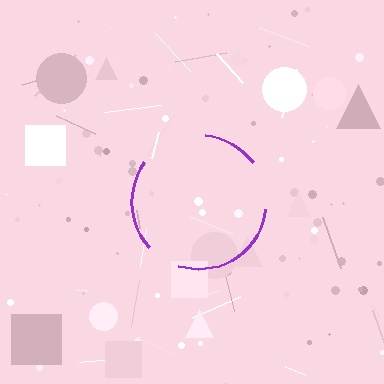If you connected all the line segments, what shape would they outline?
They would outline a circle.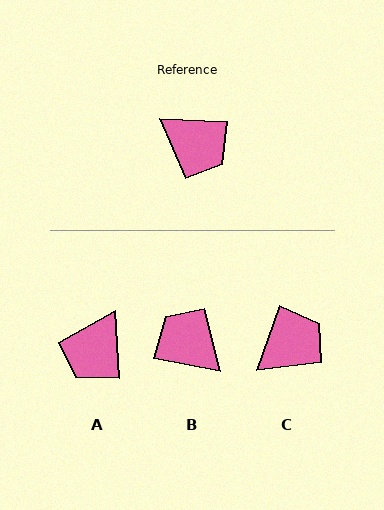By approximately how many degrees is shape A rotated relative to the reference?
Approximately 84 degrees clockwise.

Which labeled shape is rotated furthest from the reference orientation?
B, about 171 degrees away.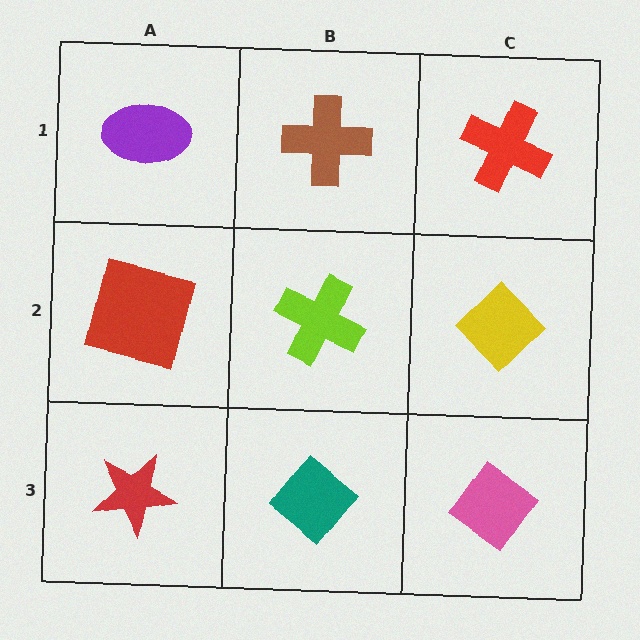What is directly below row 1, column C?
A yellow diamond.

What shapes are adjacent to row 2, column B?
A brown cross (row 1, column B), a teal diamond (row 3, column B), a red square (row 2, column A), a yellow diamond (row 2, column C).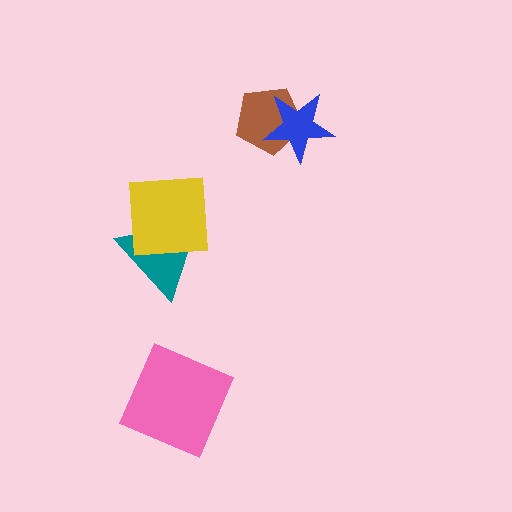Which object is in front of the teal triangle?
The yellow square is in front of the teal triangle.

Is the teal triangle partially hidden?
Yes, it is partially covered by another shape.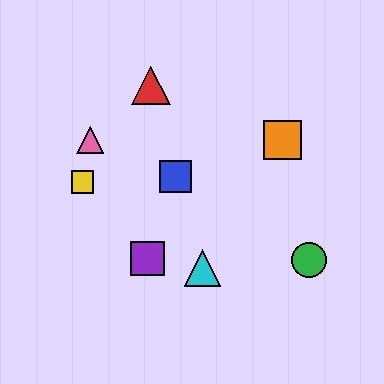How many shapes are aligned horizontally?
2 shapes (the orange square, the pink triangle) are aligned horizontally.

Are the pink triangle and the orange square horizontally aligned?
Yes, both are at y≈140.